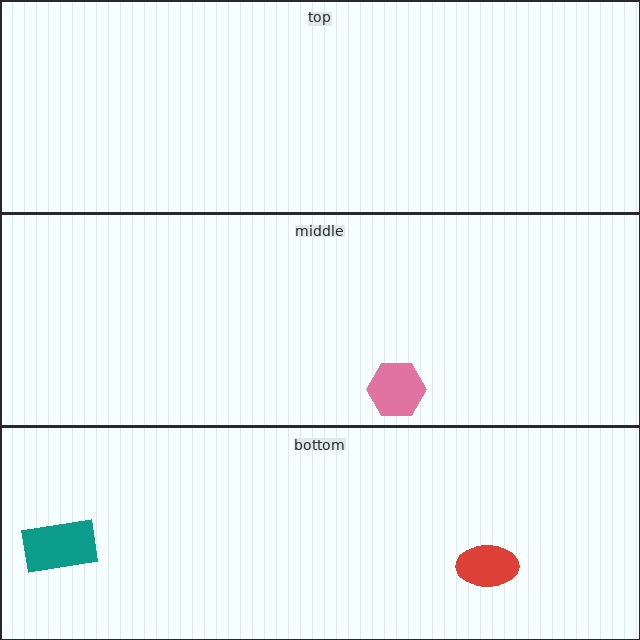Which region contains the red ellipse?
The bottom region.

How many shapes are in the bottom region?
2.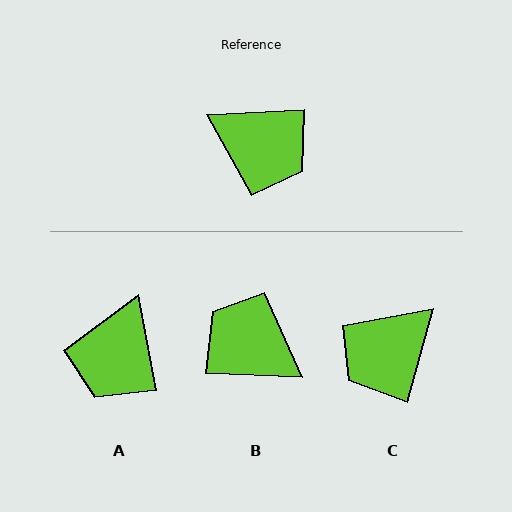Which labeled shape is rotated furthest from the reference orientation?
B, about 175 degrees away.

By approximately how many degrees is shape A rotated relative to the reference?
Approximately 82 degrees clockwise.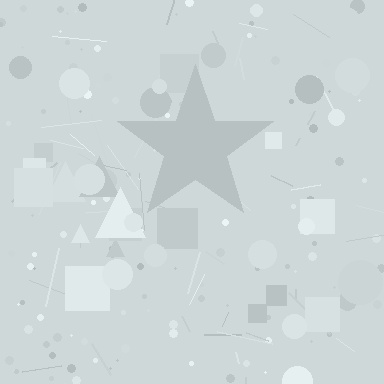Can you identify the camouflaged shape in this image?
The camouflaged shape is a star.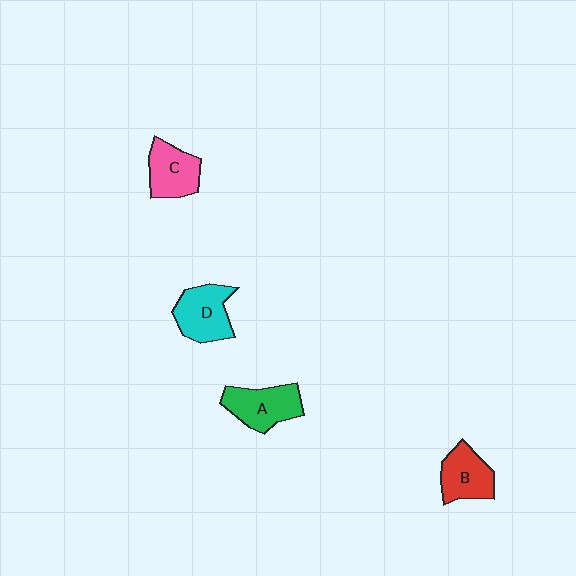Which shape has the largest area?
Shape D (cyan).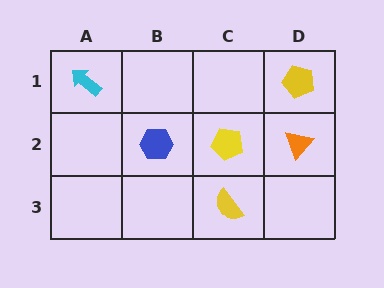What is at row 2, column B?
A blue hexagon.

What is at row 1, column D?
A yellow pentagon.